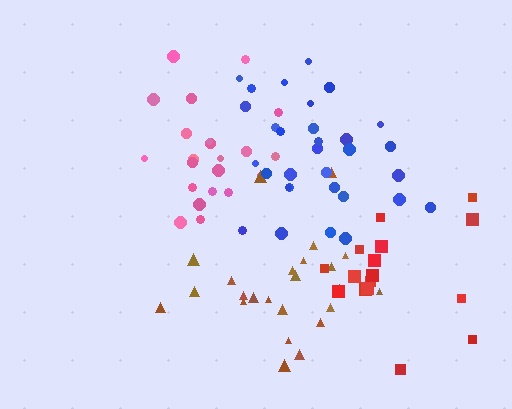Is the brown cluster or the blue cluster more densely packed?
Blue.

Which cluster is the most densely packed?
Pink.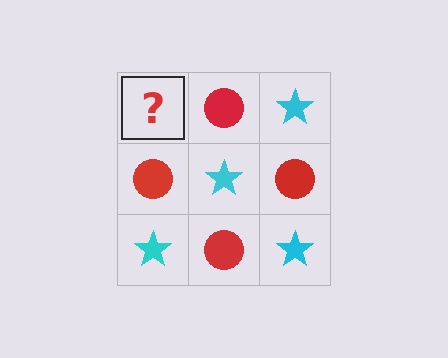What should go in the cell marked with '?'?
The missing cell should contain a cyan star.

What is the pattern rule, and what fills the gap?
The rule is that it alternates cyan star and red circle in a checkerboard pattern. The gap should be filled with a cyan star.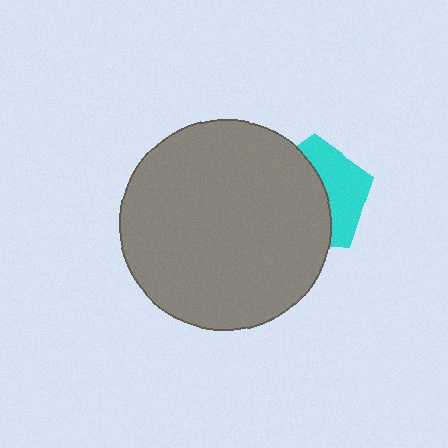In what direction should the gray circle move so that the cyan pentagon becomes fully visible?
The gray circle should move left. That is the shortest direction to clear the overlap and leave the cyan pentagon fully visible.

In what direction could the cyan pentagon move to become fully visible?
The cyan pentagon could move right. That would shift it out from behind the gray circle entirely.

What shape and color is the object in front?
The object in front is a gray circle.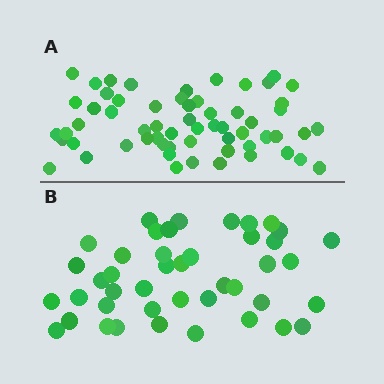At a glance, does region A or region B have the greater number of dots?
Region A (the top region) has more dots.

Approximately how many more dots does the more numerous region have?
Region A has approximately 15 more dots than region B.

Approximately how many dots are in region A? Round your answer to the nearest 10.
About 60 dots.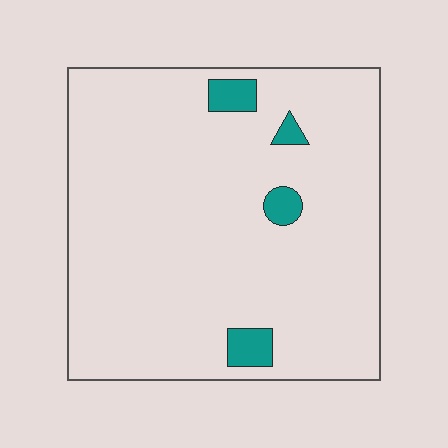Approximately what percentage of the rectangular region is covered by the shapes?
Approximately 5%.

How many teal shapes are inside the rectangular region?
4.